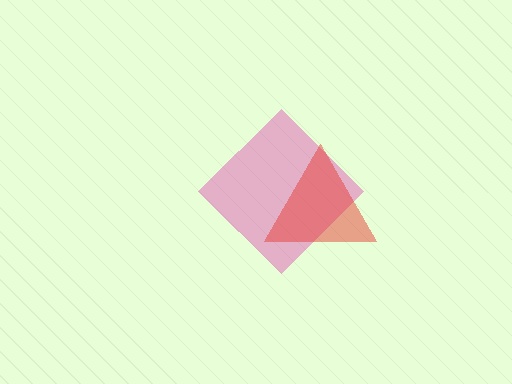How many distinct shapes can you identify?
There are 2 distinct shapes: a pink diamond, a red triangle.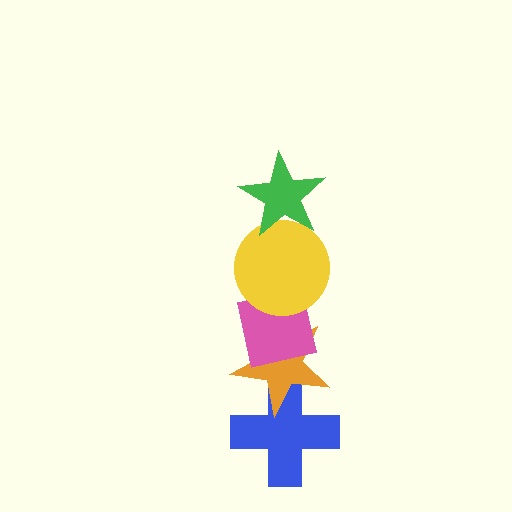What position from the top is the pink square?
The pink square is 3rd from the top.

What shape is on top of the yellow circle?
The green star is on top of the yellow circle.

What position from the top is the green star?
The green star is 1st from the top.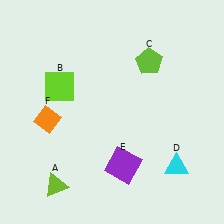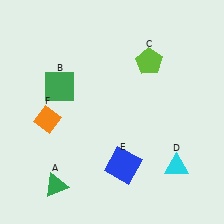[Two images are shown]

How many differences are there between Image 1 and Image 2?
There are 3 differences between the two images.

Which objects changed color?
A changed from lime to green. B changed from lime to green. E changed from purple to blue.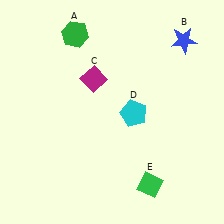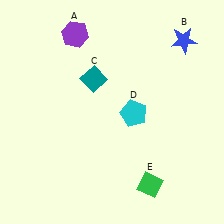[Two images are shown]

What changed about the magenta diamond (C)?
In Image 1, C is magenta. In Image 2, it changed to teal.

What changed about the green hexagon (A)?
In Image 1, A is green. In Image 2, it changed to purple.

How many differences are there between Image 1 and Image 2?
There are 2 differences between the two images.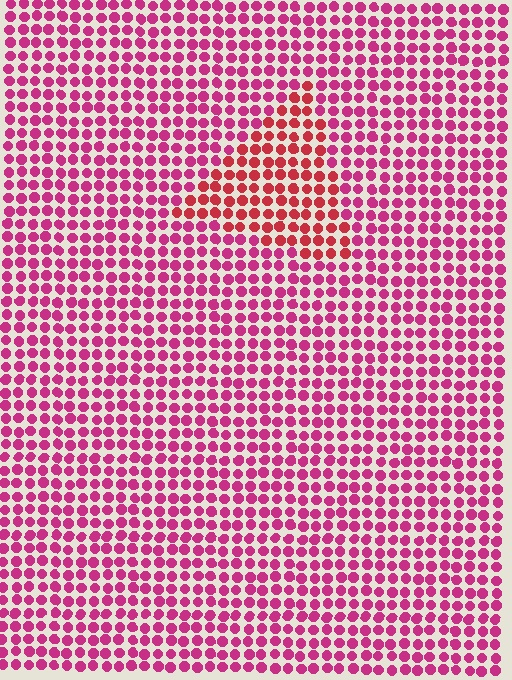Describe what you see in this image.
The image is filled with small magenta elements in a uniform arrangement. A triangle-shaped region is visible where the elements are tinted to a slightly different hue, forming a subtle color boundary.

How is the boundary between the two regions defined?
The boundary is defined purely by a slight shift in hue (about 28 degrees). Spacing, size, and orientation are identical on both sides.